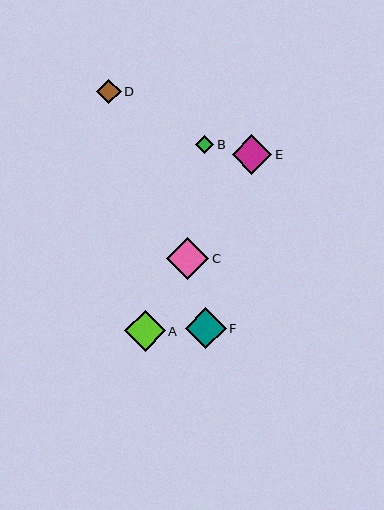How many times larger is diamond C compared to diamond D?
Diamond C is approximately 1.7 times the size of diamond D.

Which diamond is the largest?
Diamond C is the largest with a size of approximately 42 pixels.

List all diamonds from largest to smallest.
From largest to smallest: C, F, A, E, D, B.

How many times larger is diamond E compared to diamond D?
Diamond E is approximately 1.6 times the size of diamond D.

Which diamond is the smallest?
Diamond B is the smallest with a size of approximately 18 pixels.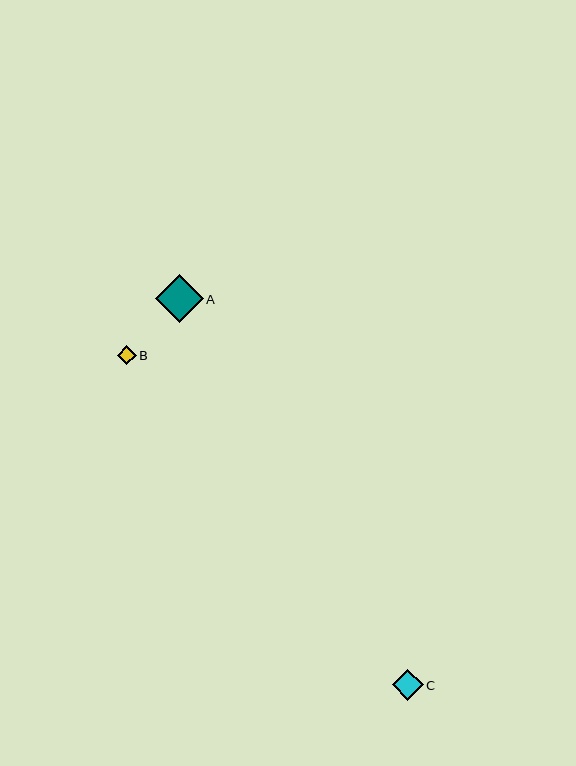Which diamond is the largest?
Diamond A is the largest with a size of approximately 48 pixels.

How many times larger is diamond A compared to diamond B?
Diamond A is approximately 2.5 times the size of diamond B.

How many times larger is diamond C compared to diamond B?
Diamond C is approximately 1.6 times the size of diamond B.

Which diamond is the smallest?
Diamond B is the smallest with a size of approximately 19 pixels.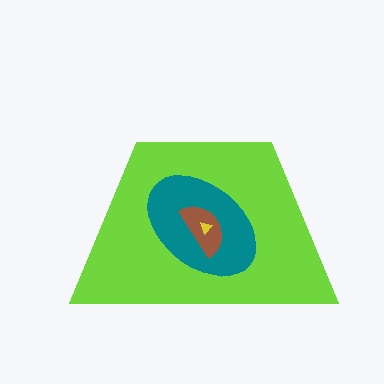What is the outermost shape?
The lime trapezoid.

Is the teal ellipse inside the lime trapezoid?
Yes.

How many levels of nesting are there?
4.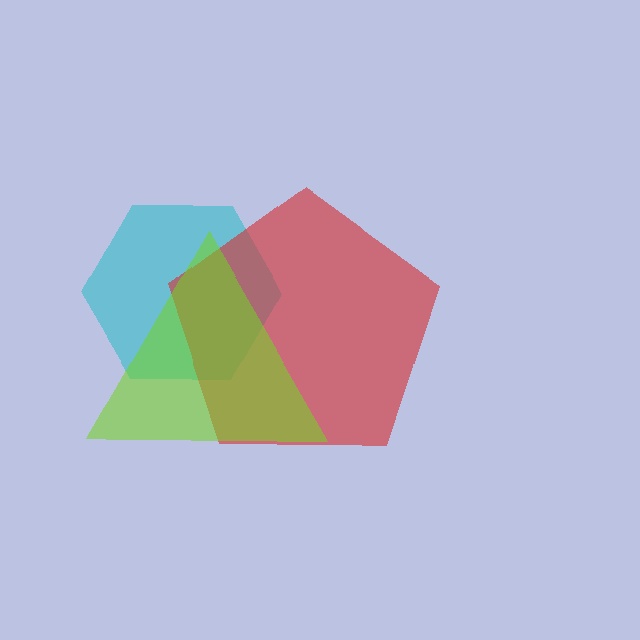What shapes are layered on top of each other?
The layered shapes are: a cyan hexagon, a red pentagon, a lime triangle.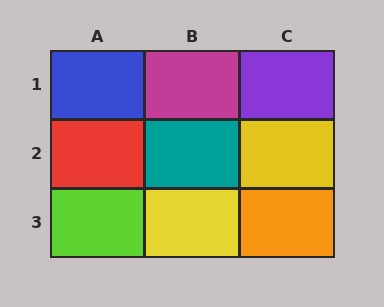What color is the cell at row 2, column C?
Yellow.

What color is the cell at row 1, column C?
Purple.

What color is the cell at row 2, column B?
Teal.